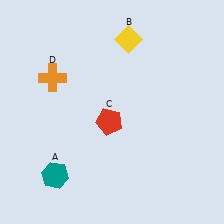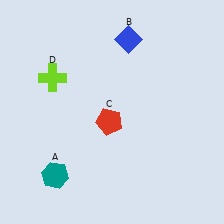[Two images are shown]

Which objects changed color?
B changed from yellow to blue. D changed from orange to lime.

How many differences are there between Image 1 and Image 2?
There are 2 differences between the two images.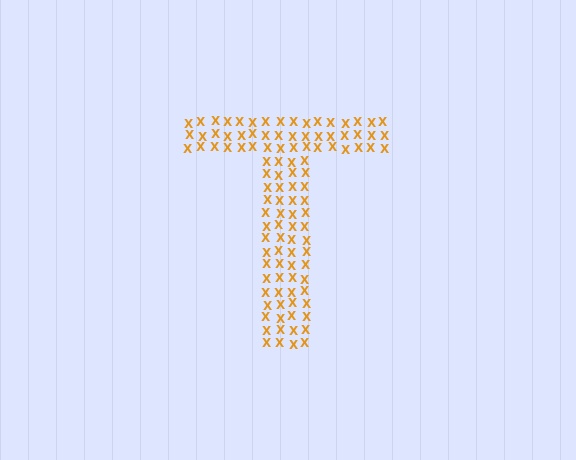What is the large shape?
The large shape is the letter T.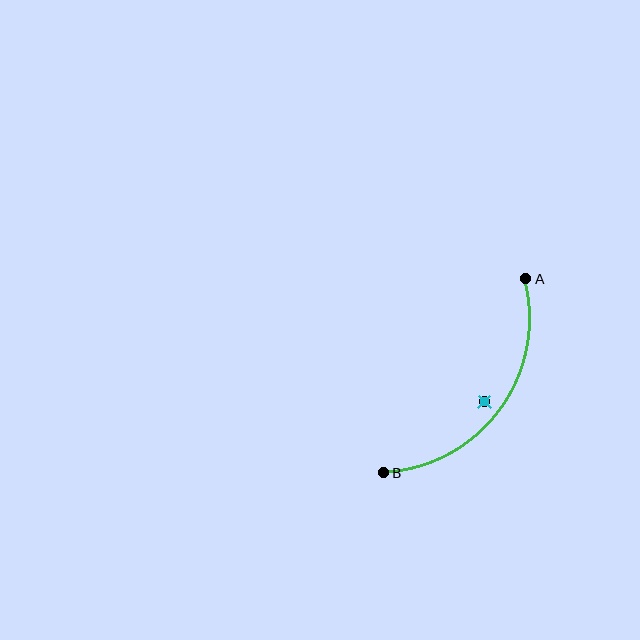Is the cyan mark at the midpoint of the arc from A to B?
No — the cyan mark does not lie on the arc at all. It sits slightly inside the curve.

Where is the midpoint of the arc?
The arc midpoint is the point on the curve farthest from the straight line joining A and B. It sits below and to the right of that line.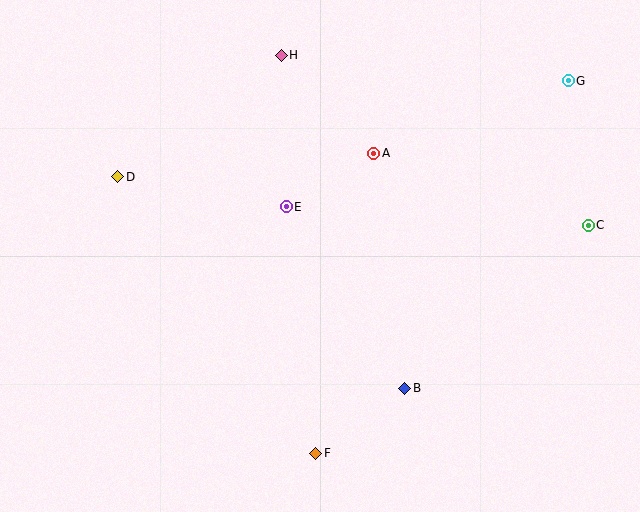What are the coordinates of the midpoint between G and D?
The midpoint between G and D is at (343, 129).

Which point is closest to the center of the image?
Point E at (286, 207) is closest to the center.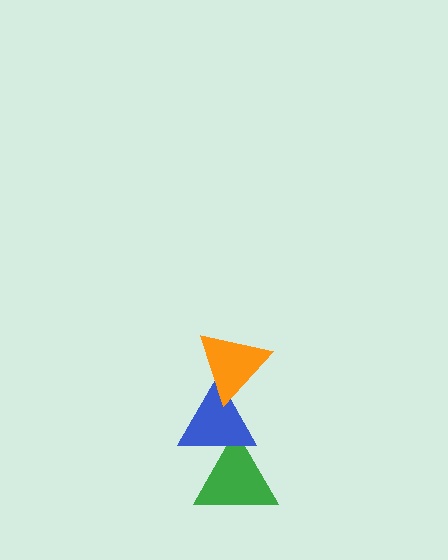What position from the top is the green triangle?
The green triangle is 3rd from the top.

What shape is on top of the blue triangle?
The orange triangle is on top of the blue triangle.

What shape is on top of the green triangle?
The blue triangle is on top of the green triangle.